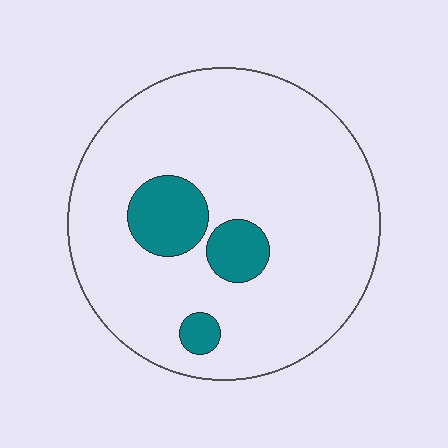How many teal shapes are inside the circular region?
3.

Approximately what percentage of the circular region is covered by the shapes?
Approximately 15%.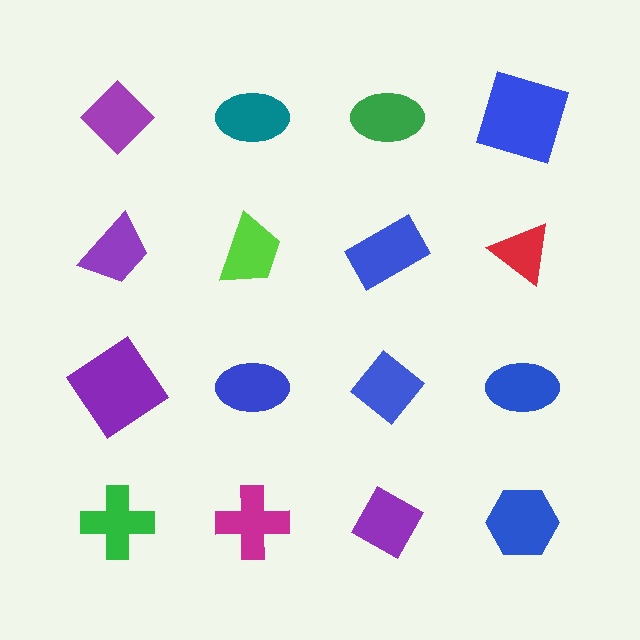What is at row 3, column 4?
A blue ellipse.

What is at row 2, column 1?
A purple trapezoid.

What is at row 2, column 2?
A lime trapezoid.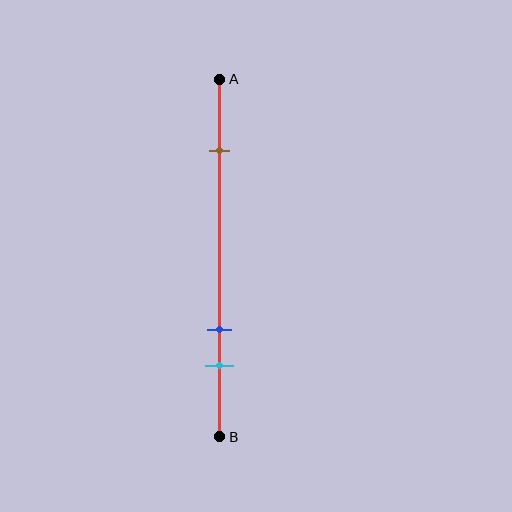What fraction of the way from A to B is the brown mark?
The brown mark is approximately 20% (0.2) of the way from A to B.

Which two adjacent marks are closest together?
The blue and cyan marks are the closest adjacent pair.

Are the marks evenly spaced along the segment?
No, the marks are not evenly spaced.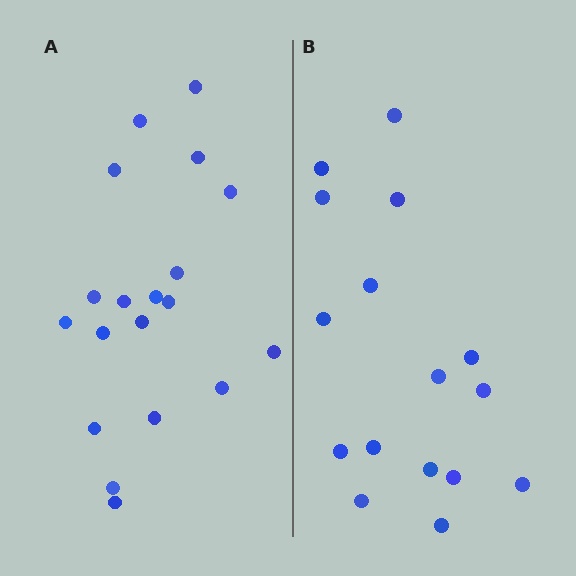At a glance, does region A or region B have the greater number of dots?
Region A (the left region) has more dots.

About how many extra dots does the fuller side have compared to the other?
Region A has just a few more — roughly 2 or 3 more dots than region B.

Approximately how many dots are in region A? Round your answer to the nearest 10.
About 20 dots. (The exact count is 19, which rounds to 20.)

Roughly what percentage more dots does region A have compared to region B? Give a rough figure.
About 20% more.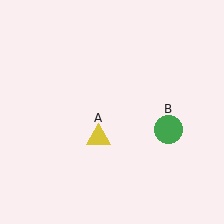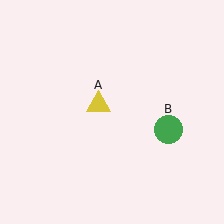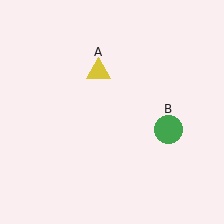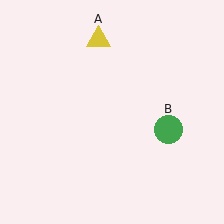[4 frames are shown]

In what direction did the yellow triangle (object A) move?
The yellow triangle (object A) moved up.